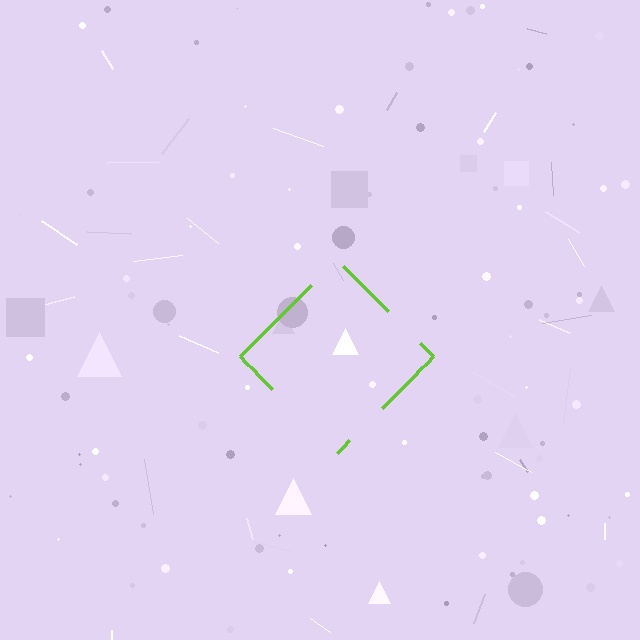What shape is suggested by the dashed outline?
The dashed outline suggests a diamond.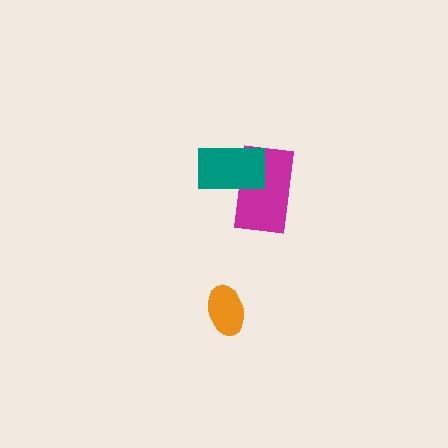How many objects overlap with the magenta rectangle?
1 object overlaps with the magenta rectangle.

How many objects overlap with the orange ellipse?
0 objects overlap with the orange ellipse.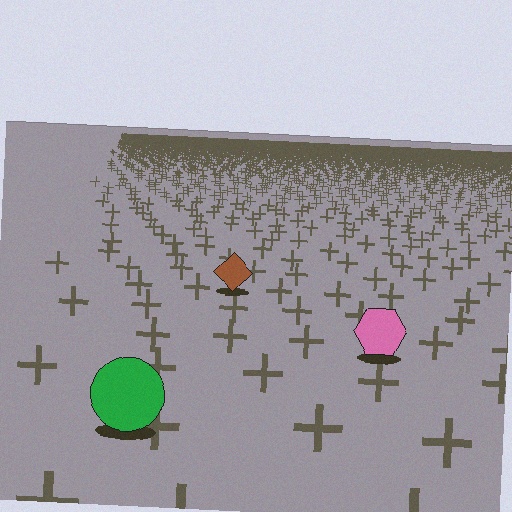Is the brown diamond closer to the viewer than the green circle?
No. The green circle is closer — you can tell from the texture gradient: the ground texture is coarser near it.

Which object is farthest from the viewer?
The brown diamond is farthest from the viewer. It appears smaller and the ground texture around it is denser.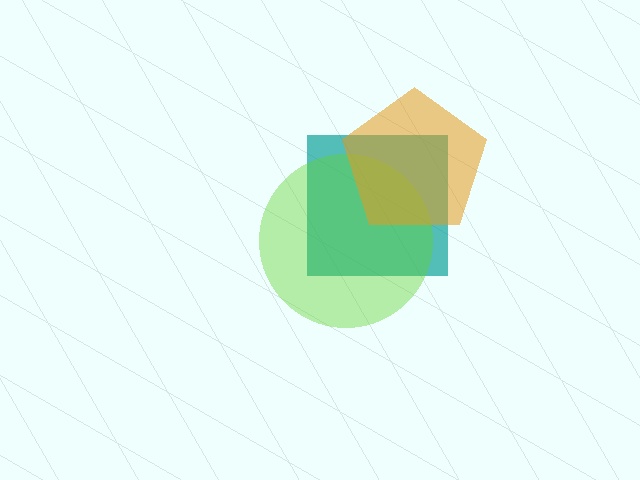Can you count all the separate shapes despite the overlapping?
Yes, there are 3 separate shapes.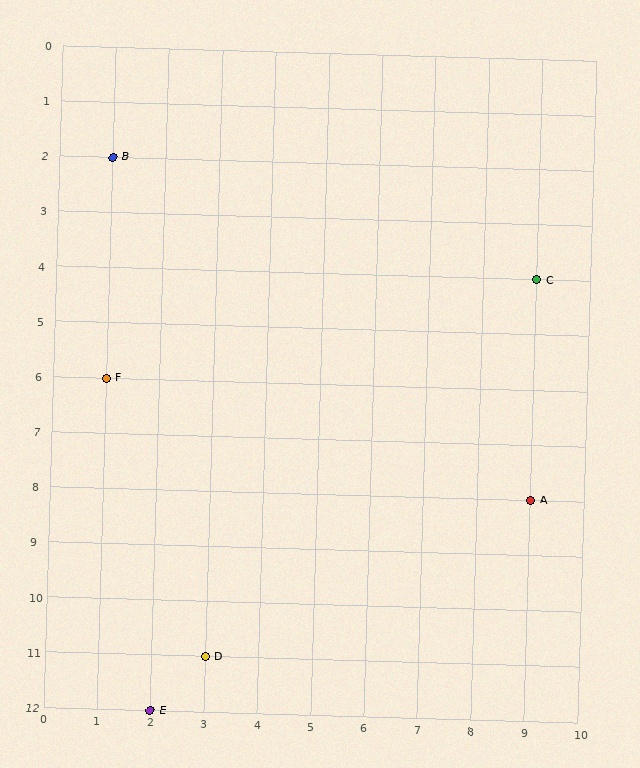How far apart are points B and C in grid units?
Points B and C are 8 columns and 2 rows apart (about 8.2 grid units diagonally).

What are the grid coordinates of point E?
Point E is at grid coordinates (2, 12).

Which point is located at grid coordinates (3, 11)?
Point D is at (3, 11).